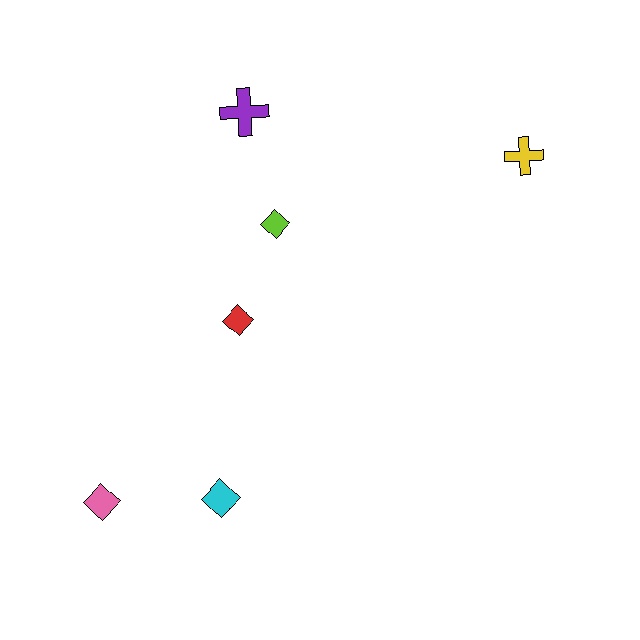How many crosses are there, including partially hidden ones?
There are 2 crosses.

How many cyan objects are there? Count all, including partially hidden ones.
There is 1 cyan object.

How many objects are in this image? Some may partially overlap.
There are 6 objects.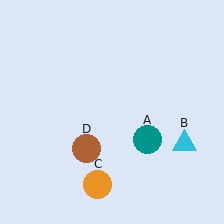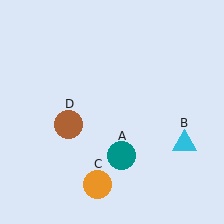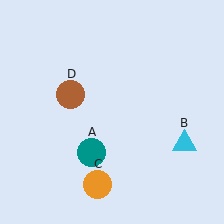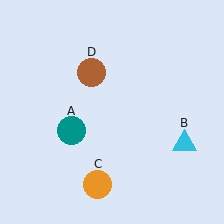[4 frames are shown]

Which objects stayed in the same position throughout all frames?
Cyan triangle (object B) and orange circle (object C) remained stationary.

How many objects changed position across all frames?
2 objects changed position: teal circle (object A), brown circle (object D).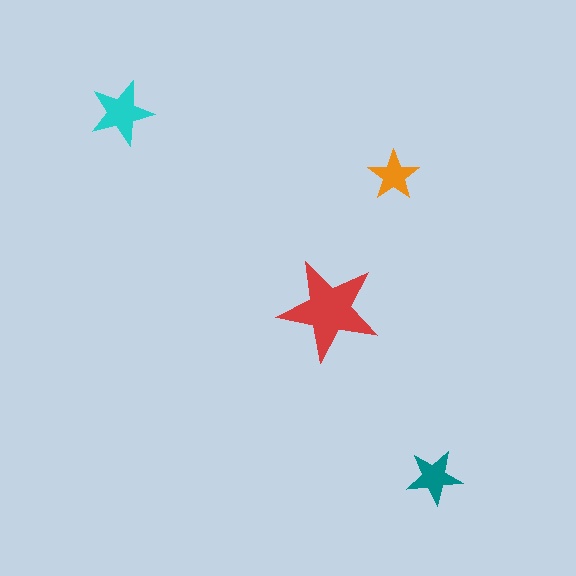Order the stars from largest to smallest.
the red one, the cyan one, the teal one, the orange one.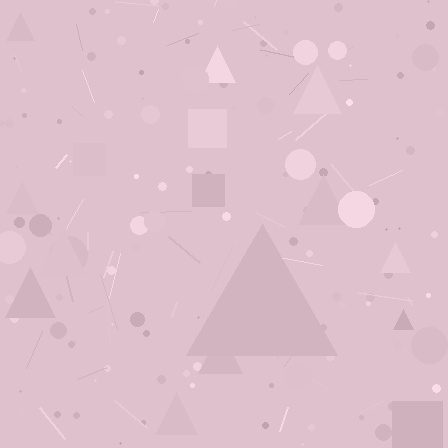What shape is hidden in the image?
A triangle is hidden in the image.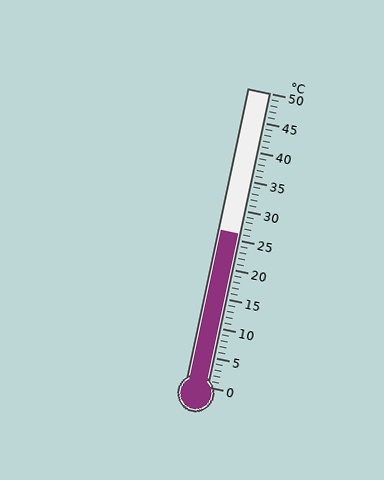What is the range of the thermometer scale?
The thermometer scale ranges from 0°C to 50°C.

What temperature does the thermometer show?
The thermometer shows approximately 26°C.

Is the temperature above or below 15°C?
The temperature is above 15°C.